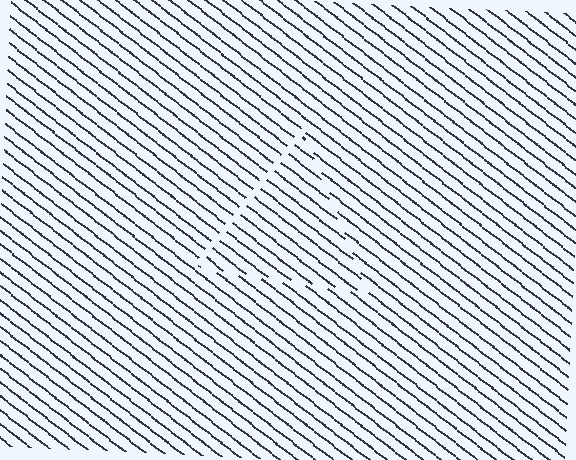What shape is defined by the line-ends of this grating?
An illusory triangle. The interior of the shape contains the same grating, shifted by half a period — the contour is defined by the phase discontinuity where line-ends from the inner and outer gratings abut.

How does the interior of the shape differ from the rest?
The interior of the shape contains the same grating, shifted by half a period — the contour is defined by the phase discontinuity where line-ends from the inner and outer gratings abut.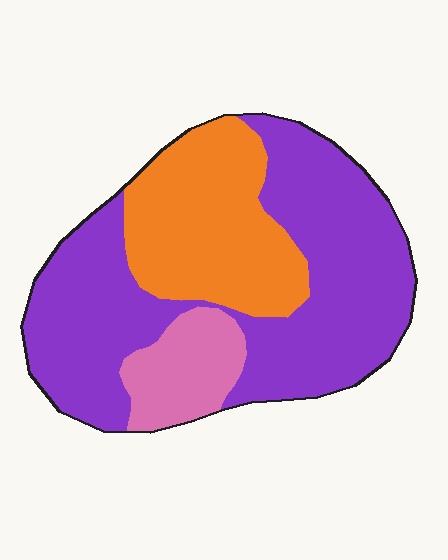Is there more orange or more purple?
Purple.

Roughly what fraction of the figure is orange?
Orange takes up about one quarter (1/4) of the figure.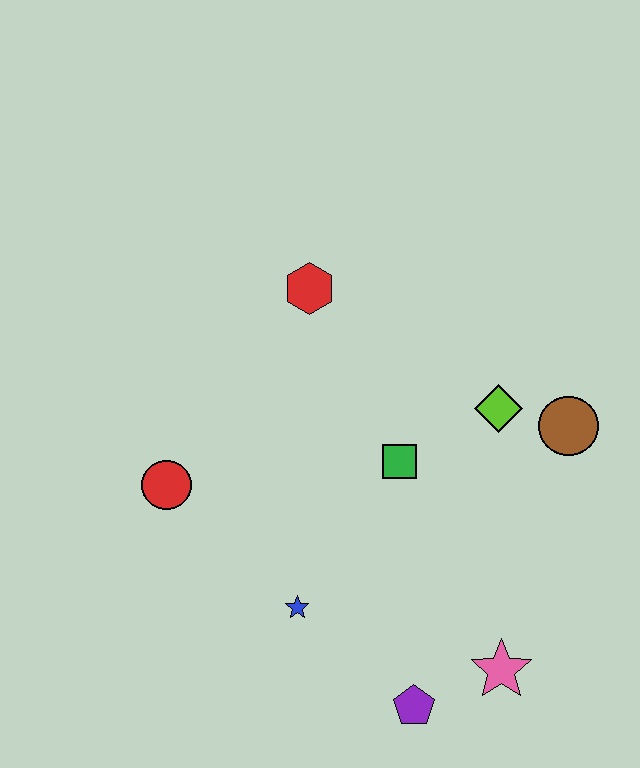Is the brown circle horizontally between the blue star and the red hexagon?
No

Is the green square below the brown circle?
Yes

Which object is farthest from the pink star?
The red hexagon is farthest from the pink star.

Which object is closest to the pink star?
The purple pentagon is closest to the pink star.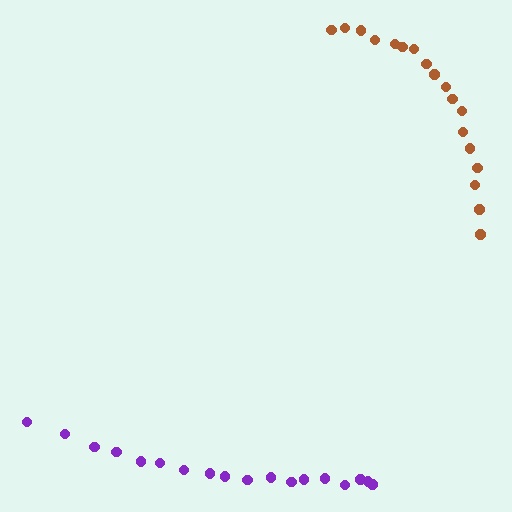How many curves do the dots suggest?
There are 2 distinct paths.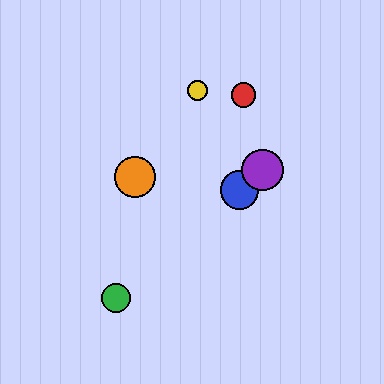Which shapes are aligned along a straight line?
The blue circle, the green circle, the purple circle are aligned along a straight line.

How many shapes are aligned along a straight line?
3 shapes (the blue circle, the green circle, the purple circle) are aligned along a straight line.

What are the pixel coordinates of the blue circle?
The blue circle is at (239, 190).